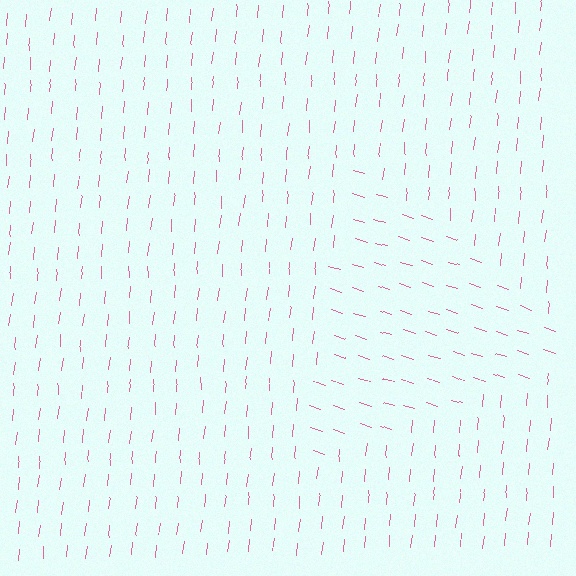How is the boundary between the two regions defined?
The boundary is defined purely by a change in line orientation (approximately 77 degrees difference). All lines are the same color and thickness.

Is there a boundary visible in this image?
Yes, there is a texture boundary formed by a change in line orientation.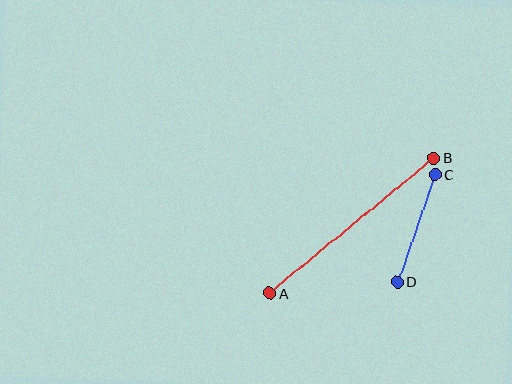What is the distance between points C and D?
The distance is approximately 114 pixels.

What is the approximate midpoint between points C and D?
The midpoint is at approximately (416, 228) pixels.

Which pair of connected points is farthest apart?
Points A and B are farthest apart.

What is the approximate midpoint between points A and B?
The midpoint is at approximately (352, 225) pixels.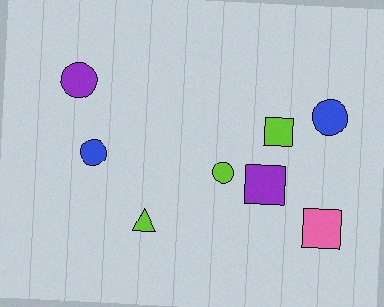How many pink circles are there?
There are no pink circles.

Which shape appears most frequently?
Circle, with 4 objects.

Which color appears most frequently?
Lime, with 3 objects.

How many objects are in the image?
There are 8 objects.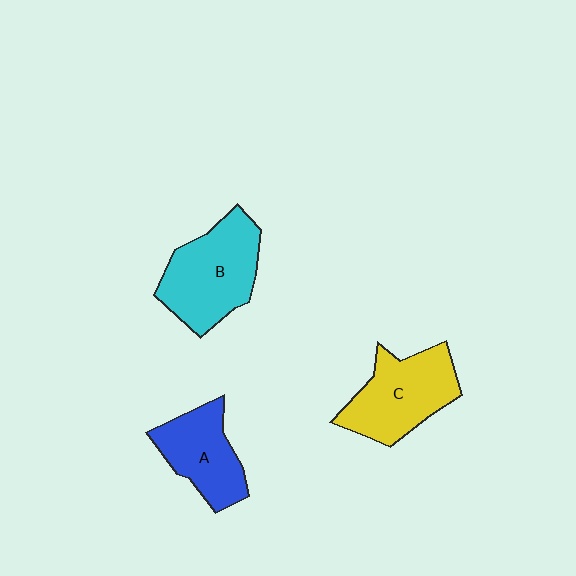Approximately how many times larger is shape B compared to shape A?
Approximately 1.4 times.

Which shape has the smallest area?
Shape A (blue).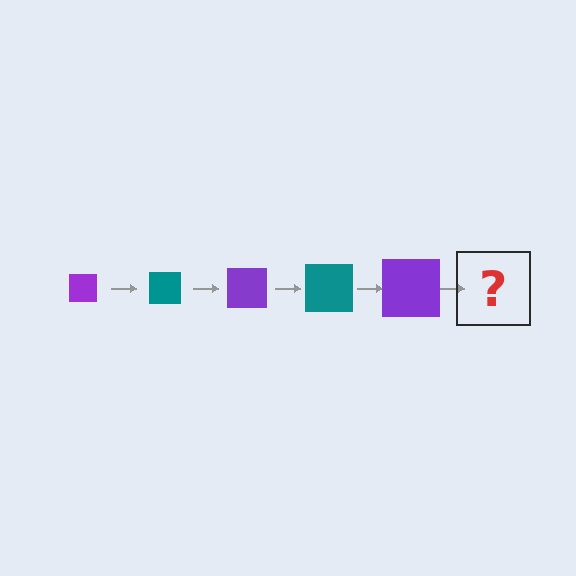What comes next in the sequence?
The next element should be a teal square, larger than the previous one.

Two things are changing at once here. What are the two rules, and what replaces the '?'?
The two rules are that the square grows larger each step and the color cycles through purple and teal. The '?' should be a teal square, larger than the previous one.